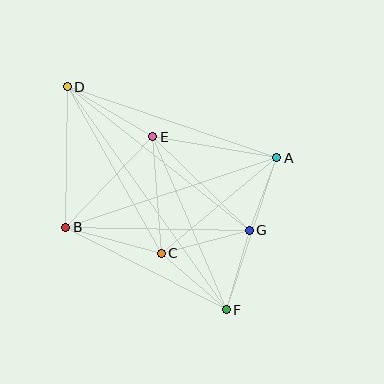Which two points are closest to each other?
Points A and G are closest to each other.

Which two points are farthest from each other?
Points D and F are farthest from each other.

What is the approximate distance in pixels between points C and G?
The distance between C and G is approximately 91 pixels.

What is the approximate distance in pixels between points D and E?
The distance between D and E is approximately 99 pixels.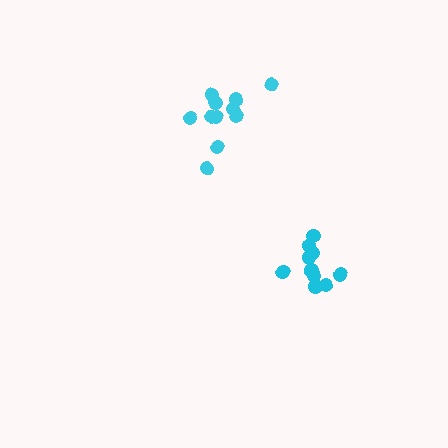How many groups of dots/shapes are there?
There are 2 groups.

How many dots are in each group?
Group 1: 11 dots, Group 2: 10 dots (21 total).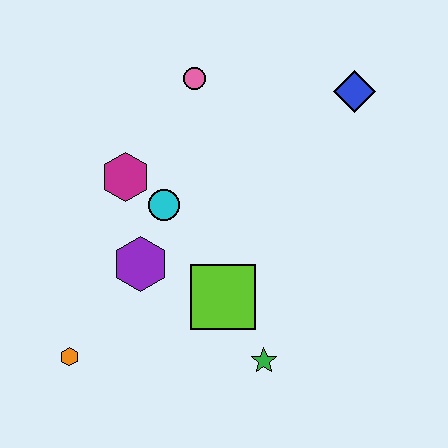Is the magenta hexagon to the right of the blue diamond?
No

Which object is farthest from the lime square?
The blue diamond is farthest from the lime square.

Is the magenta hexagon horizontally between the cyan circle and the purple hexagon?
No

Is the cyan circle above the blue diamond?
No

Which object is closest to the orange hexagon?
The purple hexagon is closest to the orange hexagon.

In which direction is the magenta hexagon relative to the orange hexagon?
The magenta hexagon is above the orange hexagon.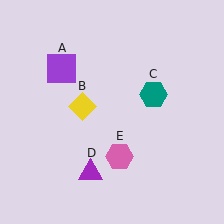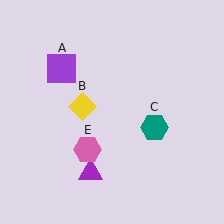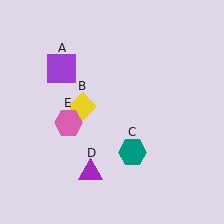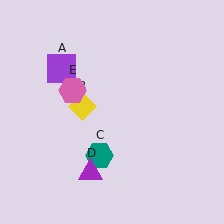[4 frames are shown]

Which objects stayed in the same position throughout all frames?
Purple square (object A) and yellow diamond (object B) and purple triangle (object D) remained stationary.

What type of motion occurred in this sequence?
The teal hexagon (object C), pink hexagon (object E) rotated clockwise around the center of the scene.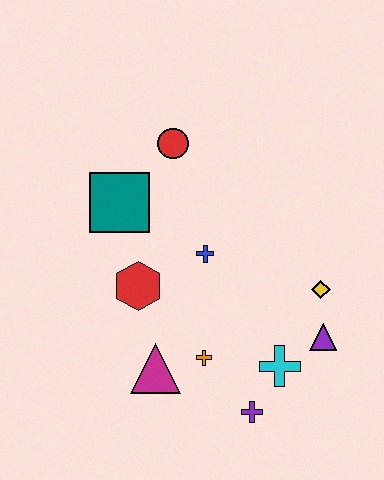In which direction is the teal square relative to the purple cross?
The teal square is above the purple cross.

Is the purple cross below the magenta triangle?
Yes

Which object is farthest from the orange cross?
The red circle is farthest from the orange cross.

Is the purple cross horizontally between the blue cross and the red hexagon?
No